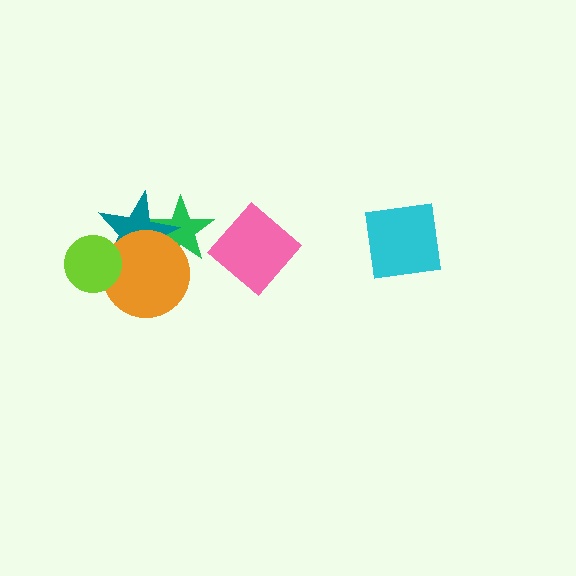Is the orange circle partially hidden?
Yes, it is partially covered by another shape.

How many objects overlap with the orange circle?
3 objects overlap with the orange circle.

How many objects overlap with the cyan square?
0 objects overlap with the cyan square.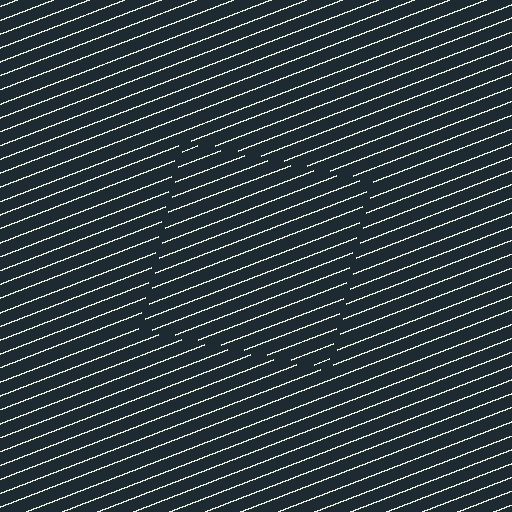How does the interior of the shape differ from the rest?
The interior of the shape contains the same grating, shifted by half a period — the contour is defined by the phase discontinuity where line-ends from the inner and outer gratings abut.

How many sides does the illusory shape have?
4 sides — the line-ends trace a square.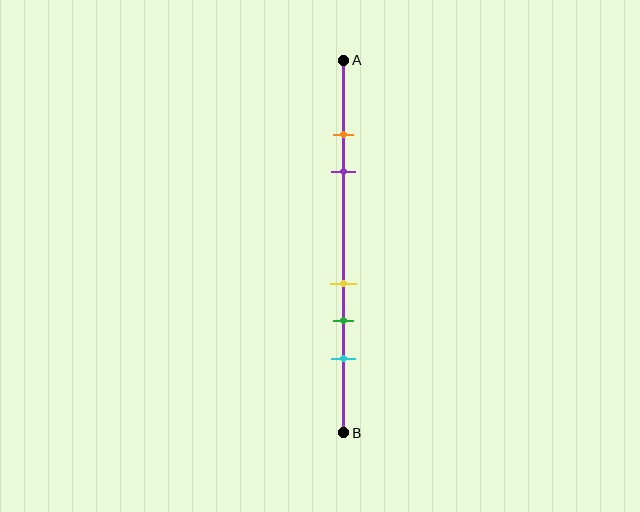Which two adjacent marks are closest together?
The orange and purple marks are the closest adjacent pair.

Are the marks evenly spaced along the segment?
No, the marks are not evenly spaced.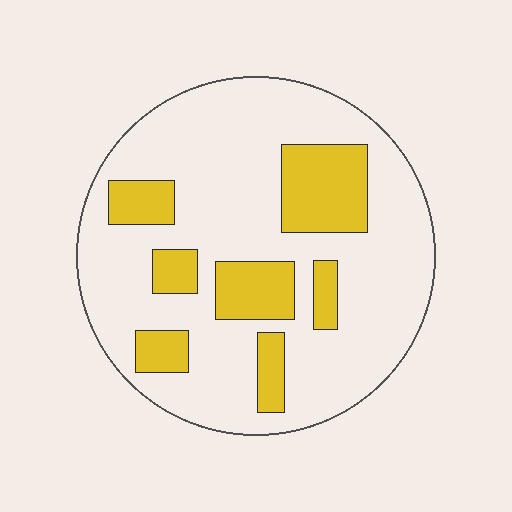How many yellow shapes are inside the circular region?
7.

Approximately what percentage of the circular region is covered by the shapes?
Approximately 25%.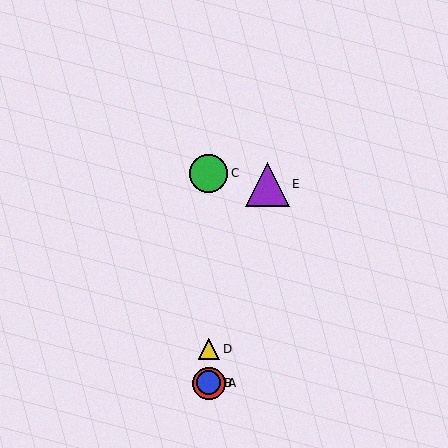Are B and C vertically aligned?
Yes, both are at x≈209.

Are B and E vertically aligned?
No, B is at x≈209 and E is at x≈268.